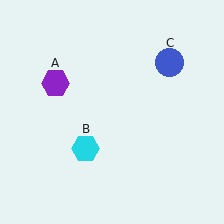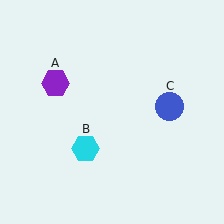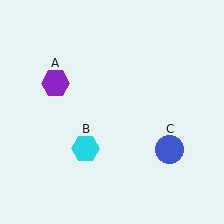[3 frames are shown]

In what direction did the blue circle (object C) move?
The blue circle (object C) moved down.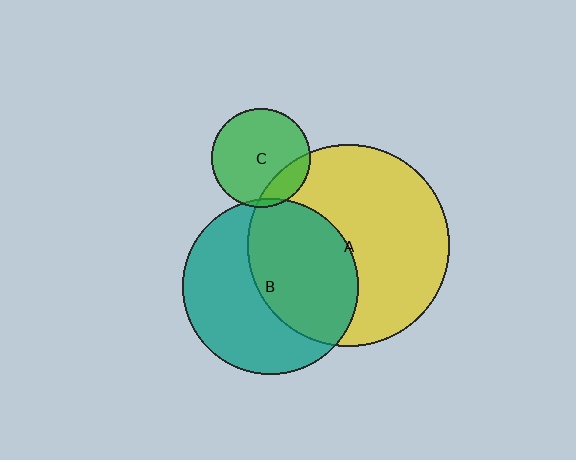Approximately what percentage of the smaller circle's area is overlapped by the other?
Approximately 20%.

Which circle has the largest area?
Circle A (yellow).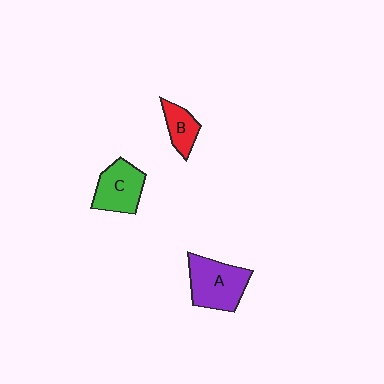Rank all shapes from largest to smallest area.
From largest to smallest: A (purple), C (green), B (red).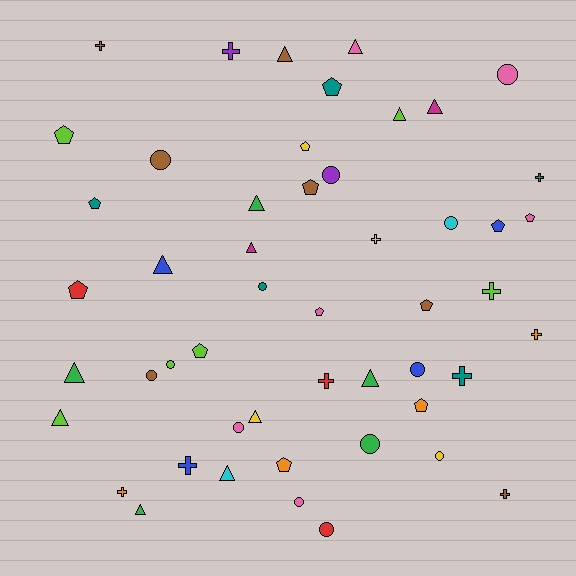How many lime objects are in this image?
There are 6 lime objects.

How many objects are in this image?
There are 50 objects.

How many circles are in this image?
There are 13 circles.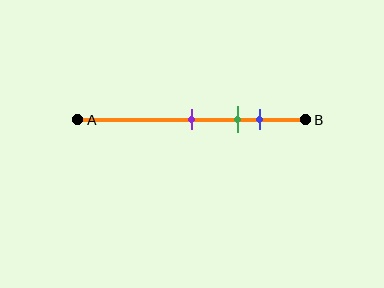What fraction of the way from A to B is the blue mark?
The blue mark is approximately 80% (0.8) of the way from A to B.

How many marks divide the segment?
There are 3 marks dividing the segment.